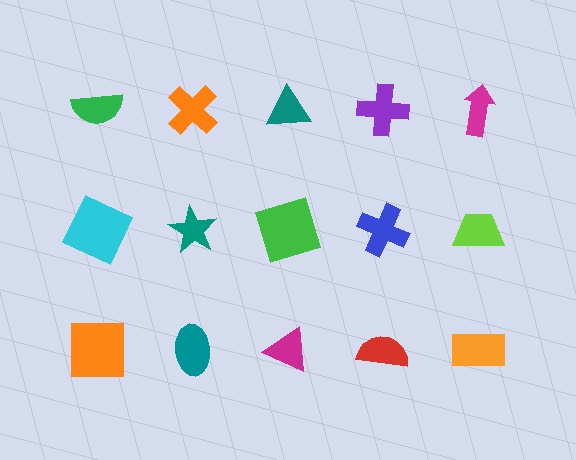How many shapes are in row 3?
5 shapes.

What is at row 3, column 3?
A magenta triangle.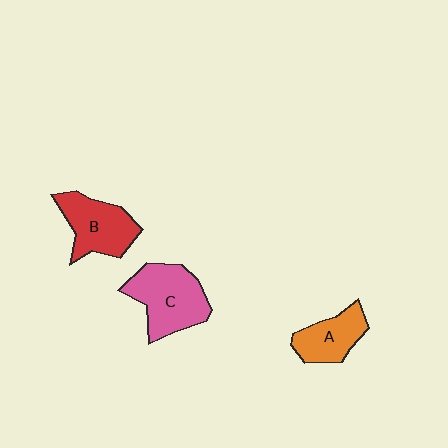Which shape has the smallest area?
Shape A (orange).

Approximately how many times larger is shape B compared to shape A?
Approximately 1.3 times.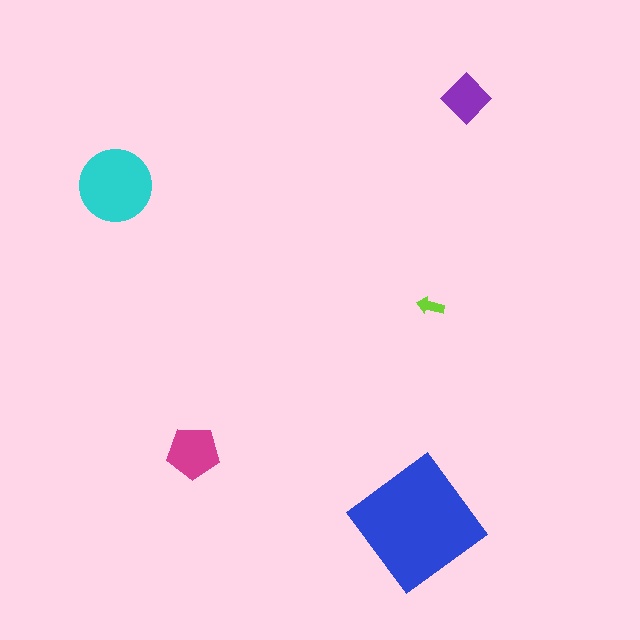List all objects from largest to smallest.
The blue diamond, the cyan circle, the magenta pentagon, the purple diamond, the lime arrow.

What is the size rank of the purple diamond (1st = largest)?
4th.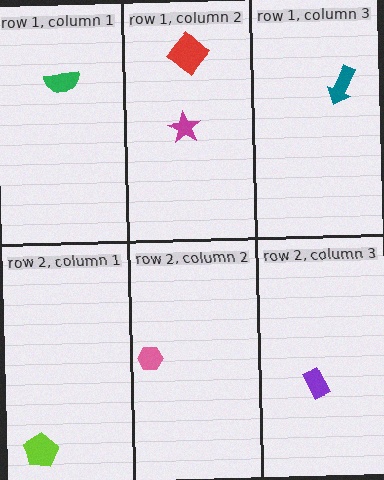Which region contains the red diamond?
The row 1, column 2 region.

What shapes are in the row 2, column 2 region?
The pink hexagon.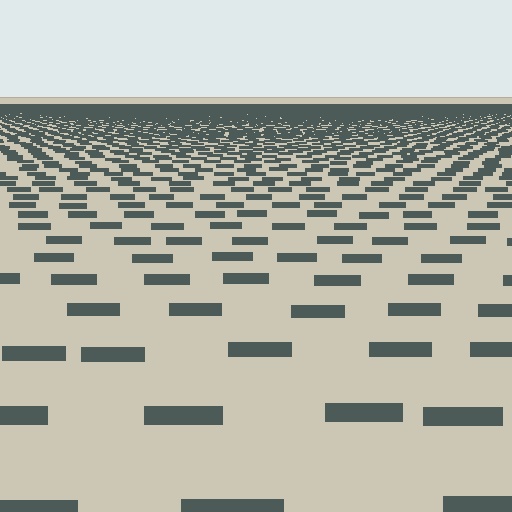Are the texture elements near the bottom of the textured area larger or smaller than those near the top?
Larger. Near the bottom, elements are closer to the viewer and appear at a bigger on-screen size.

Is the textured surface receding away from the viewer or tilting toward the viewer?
The surface is receding away from the viewer. Texture elements get smaller and denser toward the top.